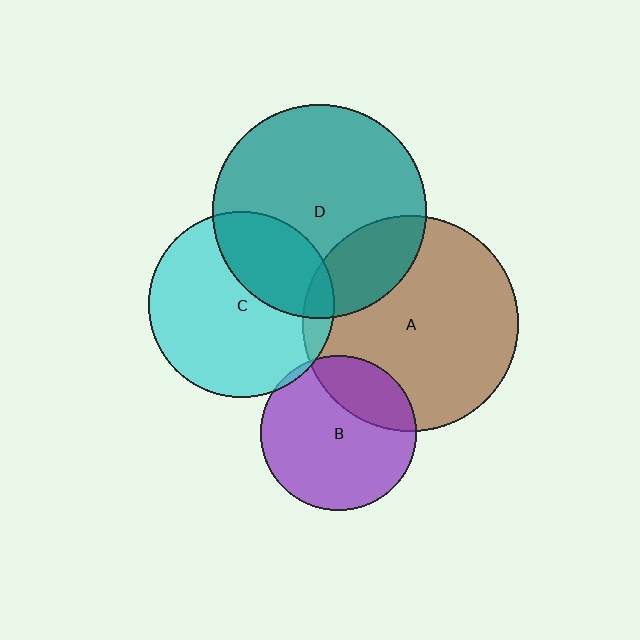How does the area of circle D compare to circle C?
Approximately 1.3 times.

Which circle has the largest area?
Circle A (brown).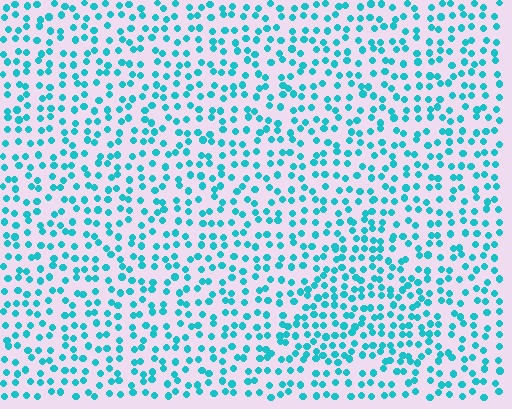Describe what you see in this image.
The image contains small cyan elements arranged at two different densities. A triangle-shaped region is visible where the elements are more densely packed than the surrounding area.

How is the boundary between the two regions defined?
The boundary is defined by a change in element density (approximately 1.5x ratio). All elements are the same color, size, and shape.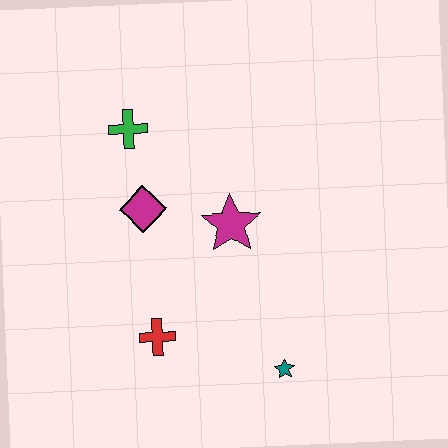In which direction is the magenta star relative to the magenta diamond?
The magenta star is to the right of the magenta diamond.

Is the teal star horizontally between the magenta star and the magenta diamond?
No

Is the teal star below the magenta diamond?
Yes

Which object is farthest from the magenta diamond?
The teal star is farthest from the magenta diamond.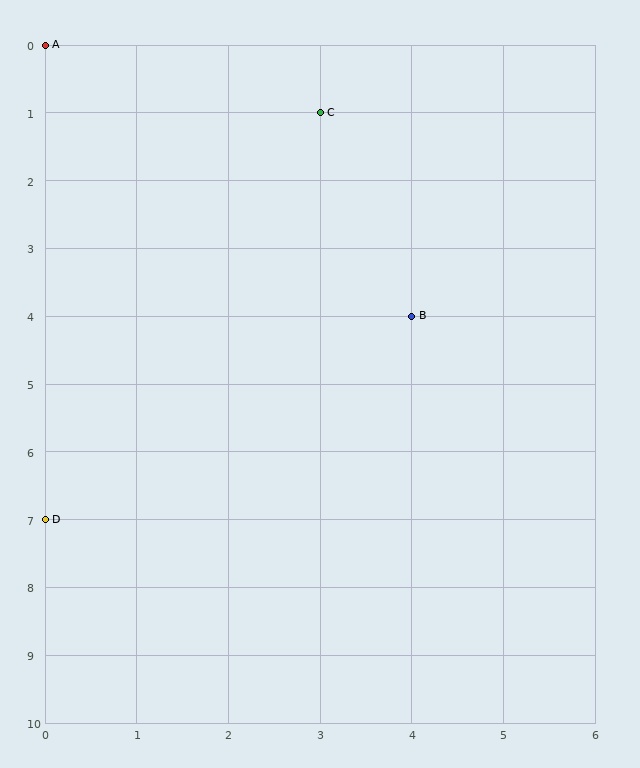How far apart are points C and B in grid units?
Points C and B are 1 column and 3 rows apart (about 3.2 grid units diagonally).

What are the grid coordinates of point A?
Point A is at grid coordinates (0, 0).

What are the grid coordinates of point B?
Point B is at grid coordinates (4, 4).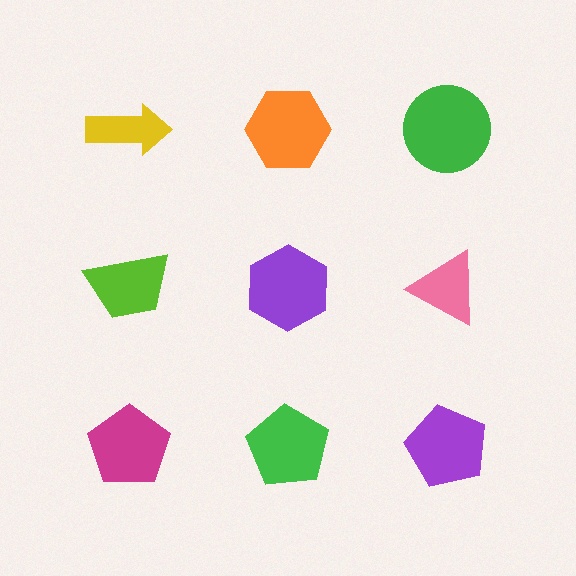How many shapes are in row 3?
3 shapes.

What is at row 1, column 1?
A yellow arrow.